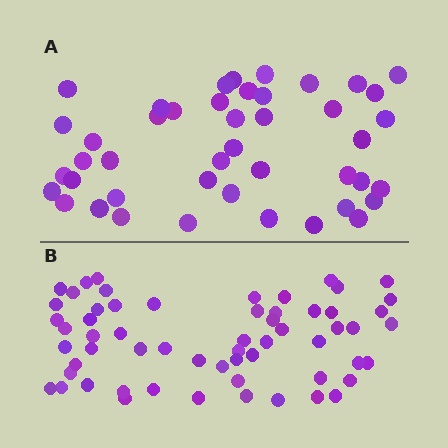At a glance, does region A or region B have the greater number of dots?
Region B (the bottom region) has more dots.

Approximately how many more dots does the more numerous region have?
Region B has approximately 15 more dots than region A.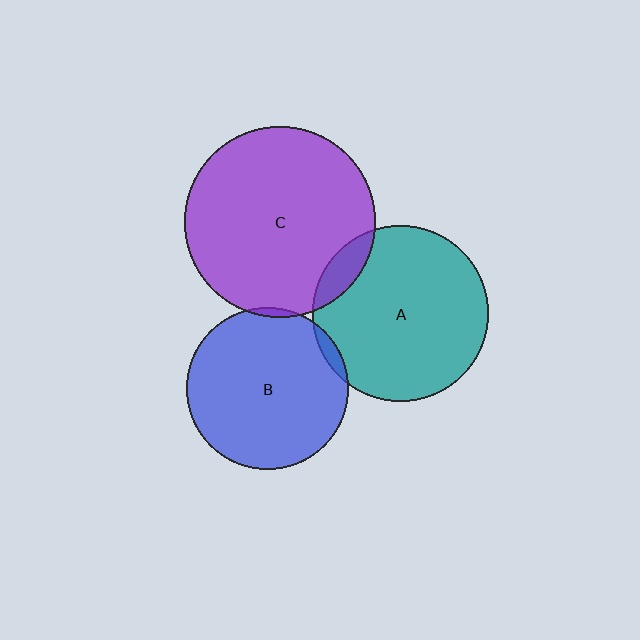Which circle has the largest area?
Circle C (purple).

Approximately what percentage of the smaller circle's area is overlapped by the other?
Approximately 5%.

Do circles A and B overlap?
Yes.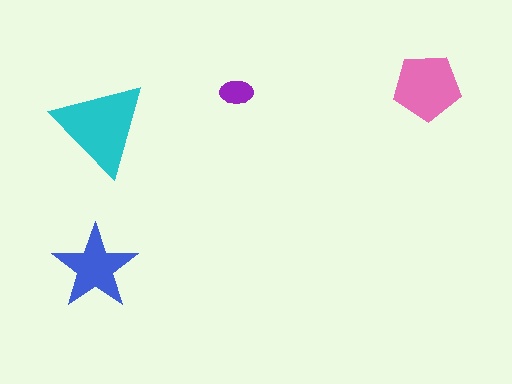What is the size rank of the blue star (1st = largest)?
3rd.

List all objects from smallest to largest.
The purple ellipse, the blue star, the pink pentagon, the cyan triangle.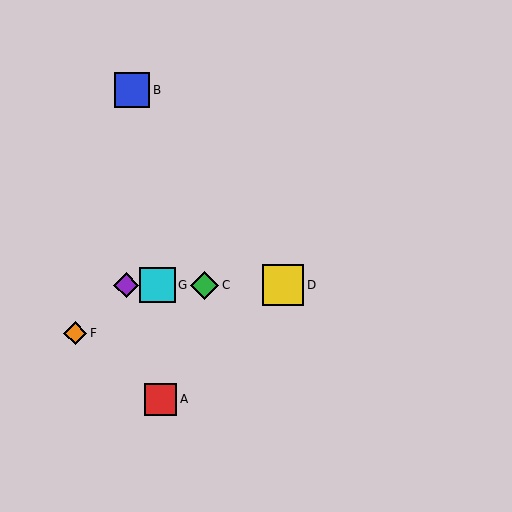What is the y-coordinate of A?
Object A is at y≈399.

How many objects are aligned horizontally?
4 objects (C, D, E, G) are aligned horizontally.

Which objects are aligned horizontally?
Objects C, D, E, G are aligned horizontally.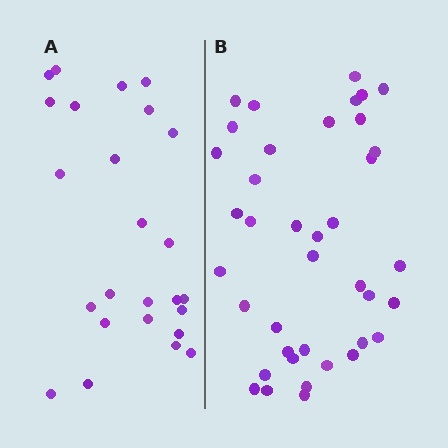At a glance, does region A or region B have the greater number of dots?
Region B (the right region) has more dots.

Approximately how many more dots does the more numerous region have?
Region B has approximately 15 more dots than region A.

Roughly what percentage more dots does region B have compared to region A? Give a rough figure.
About 55% more.